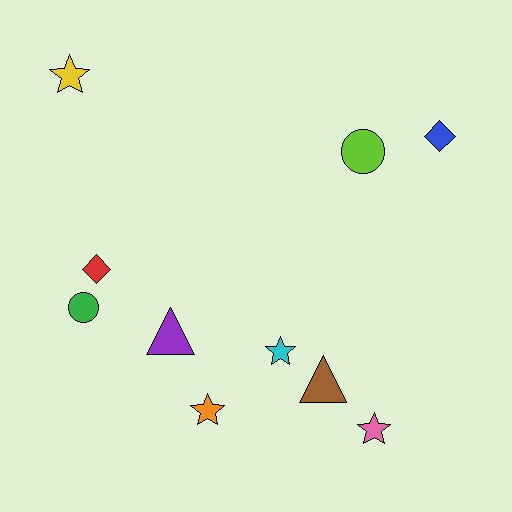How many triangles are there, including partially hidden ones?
There are 2 triangles.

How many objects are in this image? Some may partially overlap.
There are 10 objects.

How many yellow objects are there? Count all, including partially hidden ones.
There is 1 yellow object.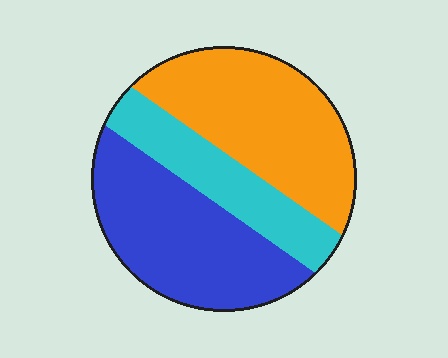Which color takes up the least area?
Cyan, at roughly 20%.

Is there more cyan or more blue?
Blue.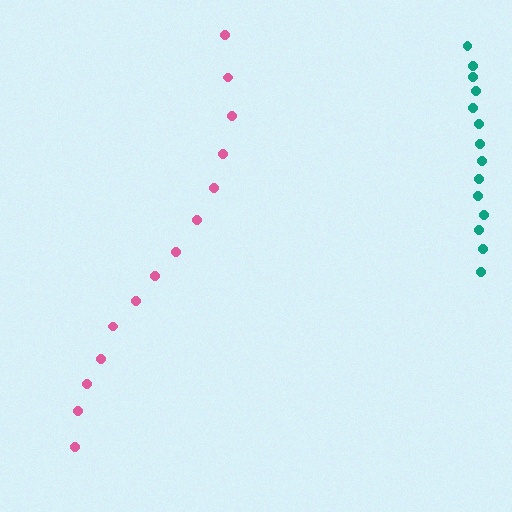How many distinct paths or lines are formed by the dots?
There are 2 distinct paths.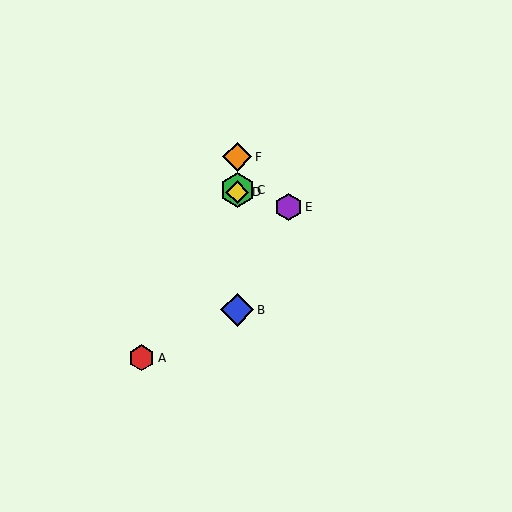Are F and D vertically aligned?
Yes, both are at x≈237.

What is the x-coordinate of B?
Object B is at x≈237.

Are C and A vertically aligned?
No, C is at x≈237 and A is at x≈142.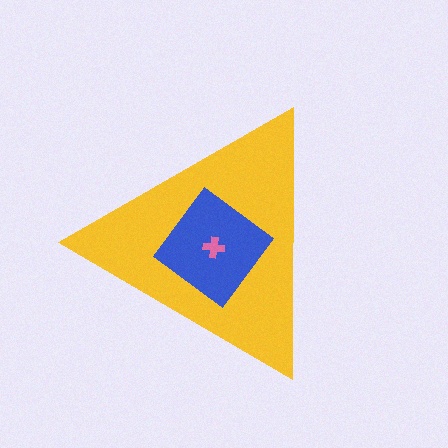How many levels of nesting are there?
3.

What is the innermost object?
The pink cross.